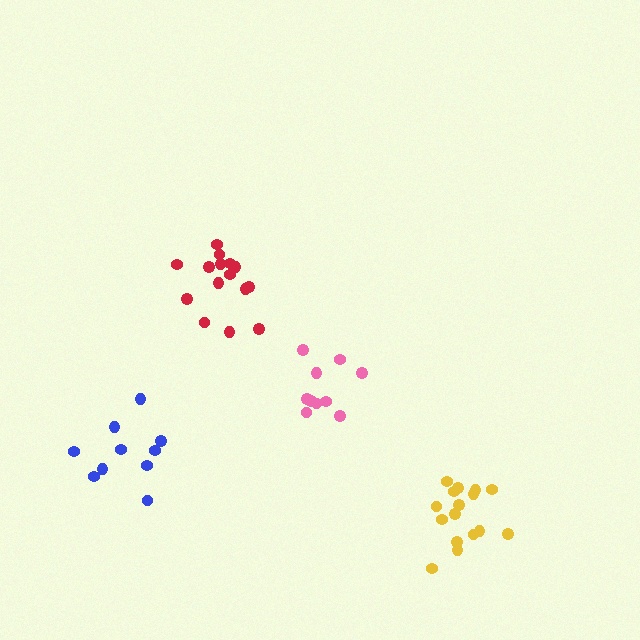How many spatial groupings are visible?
There are 4 spatial groupings.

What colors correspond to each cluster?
The clusters are colored: blue, pink, red, yellow.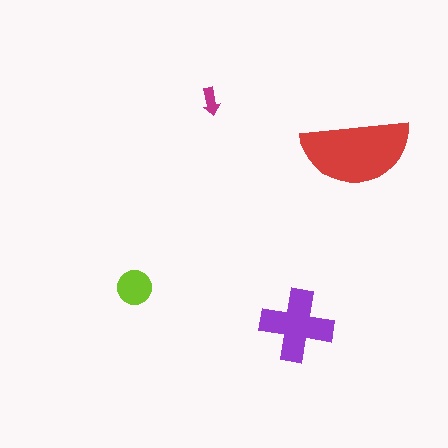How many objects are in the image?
There are 4 objects in the image.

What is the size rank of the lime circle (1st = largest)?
3rd.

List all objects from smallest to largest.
The magenta arrow, the lime circle, the purple cross, the red semicircle.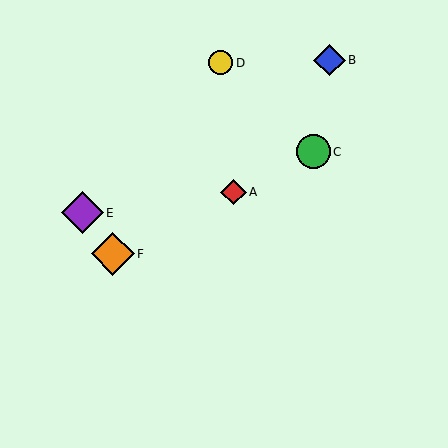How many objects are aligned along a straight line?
3 objects (A, C, F) are aligned along a straight line.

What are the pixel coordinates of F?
Object F is at (113, 254).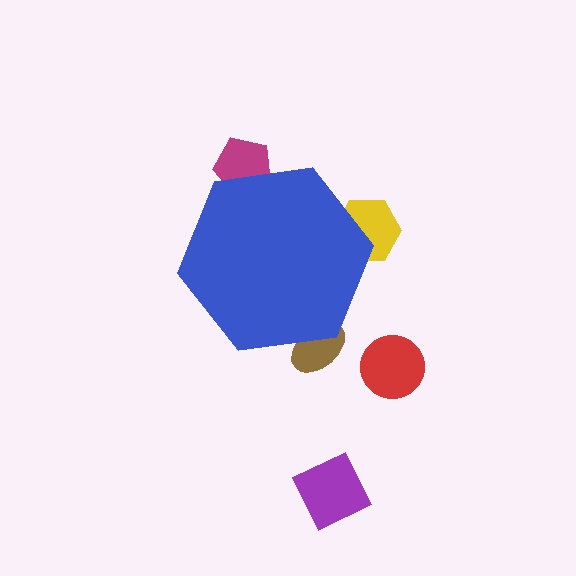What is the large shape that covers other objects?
A blue hexagon.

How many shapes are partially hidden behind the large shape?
3 shapes are partially hidden.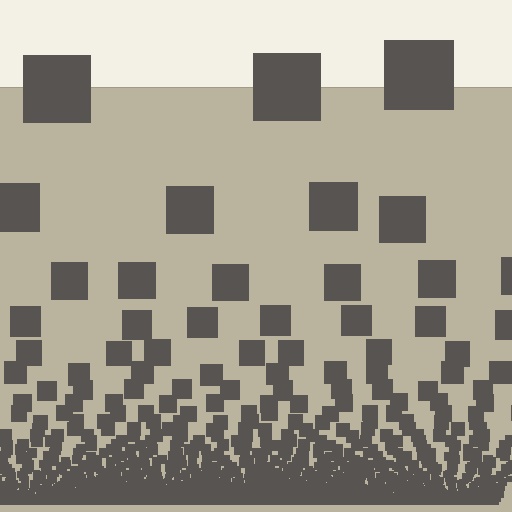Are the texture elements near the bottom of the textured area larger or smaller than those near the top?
Smaller. The gradient is inverted — elements near the bottom are smaller and denser.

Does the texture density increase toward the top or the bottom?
Density increases toward the bottom.